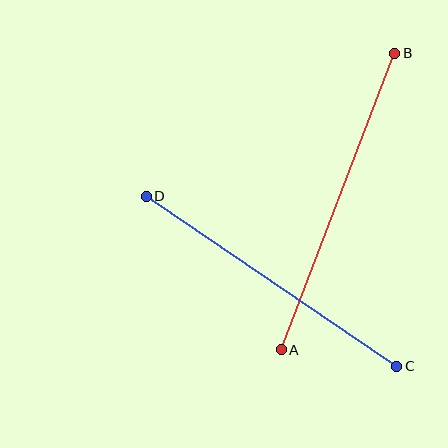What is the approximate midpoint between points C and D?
The midpoint is at approximately (272, 281) pixels.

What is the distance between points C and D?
The distance is approximately 303 pixels.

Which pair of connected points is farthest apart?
Points A and B are farthest apart.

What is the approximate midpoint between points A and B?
The midpoint is at approximately (338, 201) pixels.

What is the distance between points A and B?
The distance is approximately 318 pixels.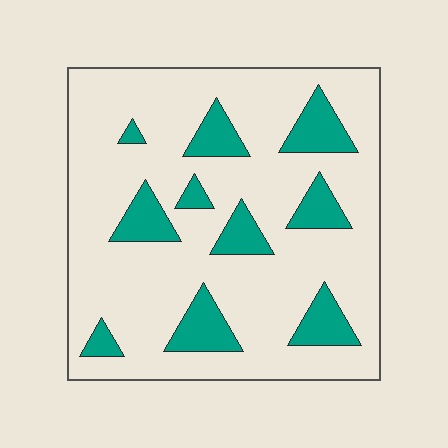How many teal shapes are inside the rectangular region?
10.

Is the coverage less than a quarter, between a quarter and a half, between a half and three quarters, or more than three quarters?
Less than a quarter.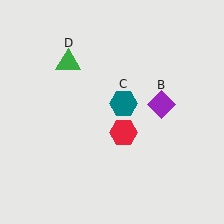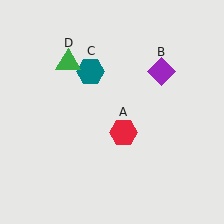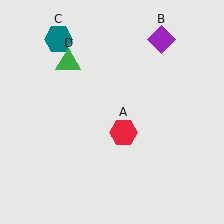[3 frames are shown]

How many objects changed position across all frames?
2 objects changed position: purple diamond (object B), teal hexagon (object C).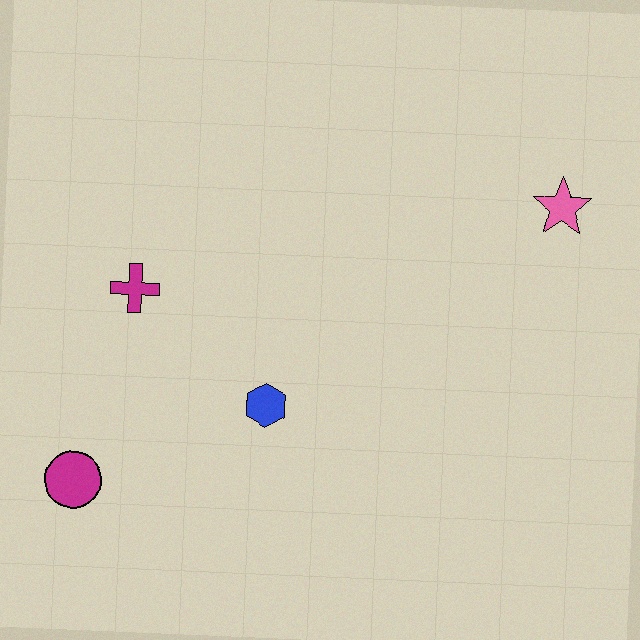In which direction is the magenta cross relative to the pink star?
The magenta cross is to the left of the pink star.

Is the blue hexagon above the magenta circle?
Yes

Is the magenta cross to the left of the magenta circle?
No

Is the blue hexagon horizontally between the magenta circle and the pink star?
Yes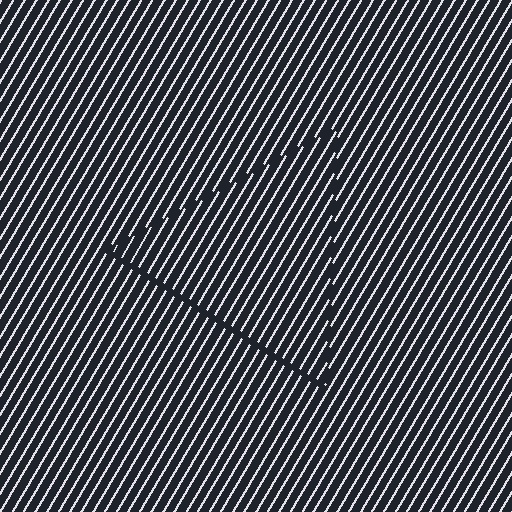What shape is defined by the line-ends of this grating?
An illusory triangle. The interior of the shape contains the same grating, shifted by half a period — the contour is defined by the phase discontinuity where line-ends from the inner and outer gratings abut.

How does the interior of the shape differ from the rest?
The interior of the shape contains the same grating, shifted by half a period — the contour is defined by the phase discontinuity where line-ends from the inner and outer gratings abut.